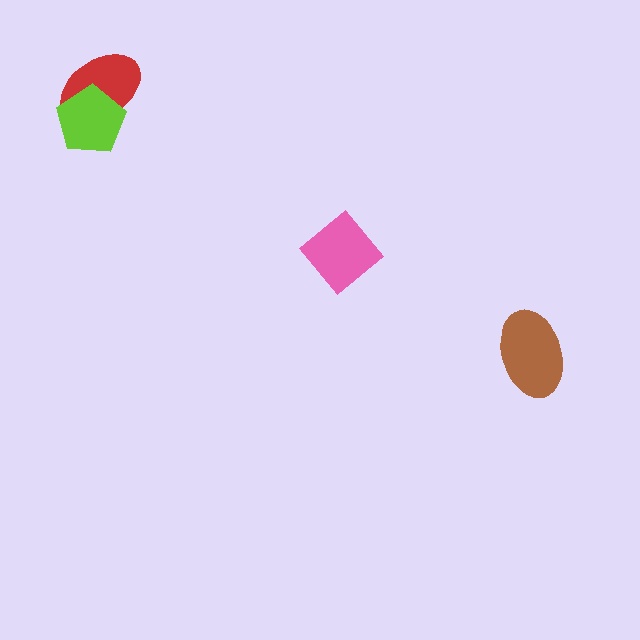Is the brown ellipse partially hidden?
No, no other shape covers it.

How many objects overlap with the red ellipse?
1 object overlaps with the red ellipse.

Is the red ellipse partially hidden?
Yes, it is partially covered by another shape.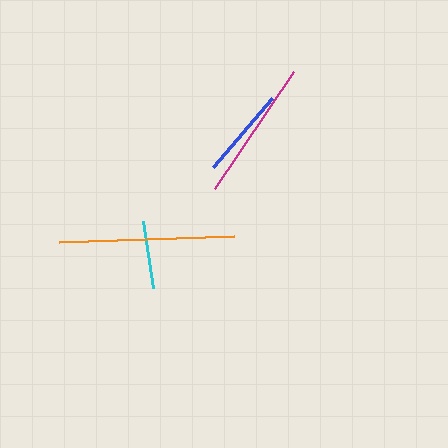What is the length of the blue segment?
The blue segment is approximately 91 pixels long.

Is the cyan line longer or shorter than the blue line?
The blue line is longer than the cyan line.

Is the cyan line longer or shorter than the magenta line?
The magenta line is longer than the cyan line.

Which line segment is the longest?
The orange line is the longest at approximately 175 pixels.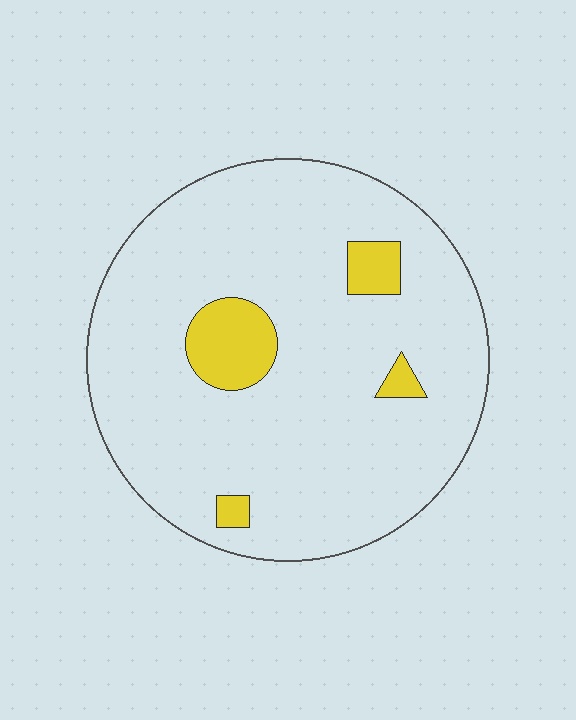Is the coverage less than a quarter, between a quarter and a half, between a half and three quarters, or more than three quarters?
Less than a quarter.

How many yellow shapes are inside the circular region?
4.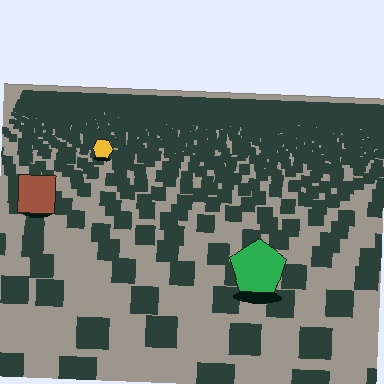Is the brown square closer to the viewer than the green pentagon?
No. The green pentagon is closer — you can tell from the texture gradient: the ground texture is coarser near it.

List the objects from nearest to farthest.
From nearest to farthest: the green pentagon, the brown square, the yellow hexagon.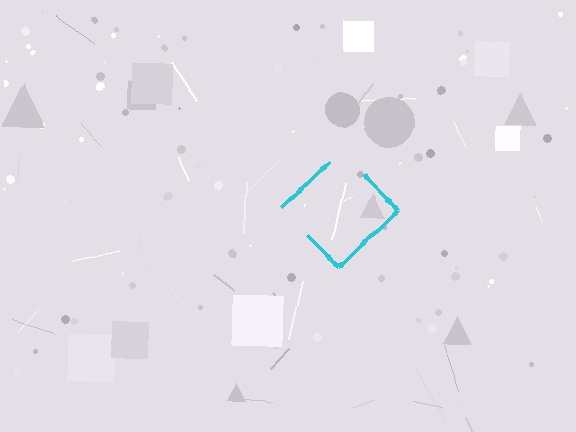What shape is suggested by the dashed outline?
The dashed outline suggests a diamond.